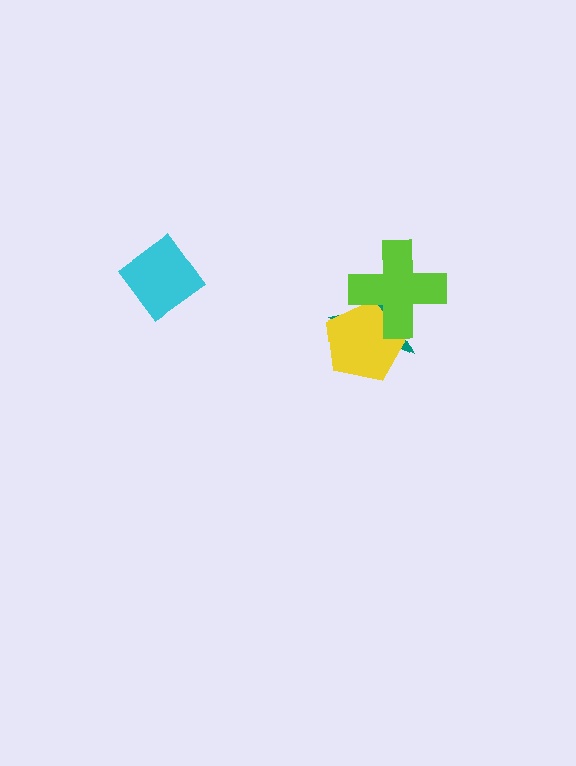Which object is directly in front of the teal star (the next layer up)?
The yellow pentagon is directly in front of the teal star.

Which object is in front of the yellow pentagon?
The lime cross is in front of the yellow pentagon.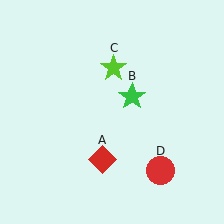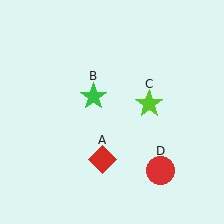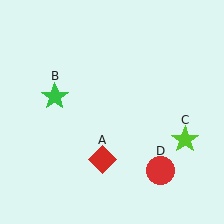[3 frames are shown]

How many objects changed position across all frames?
2 objects changed position: green star (object B), lime star (object C).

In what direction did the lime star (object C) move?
The lime star (object C) moved down and to the right.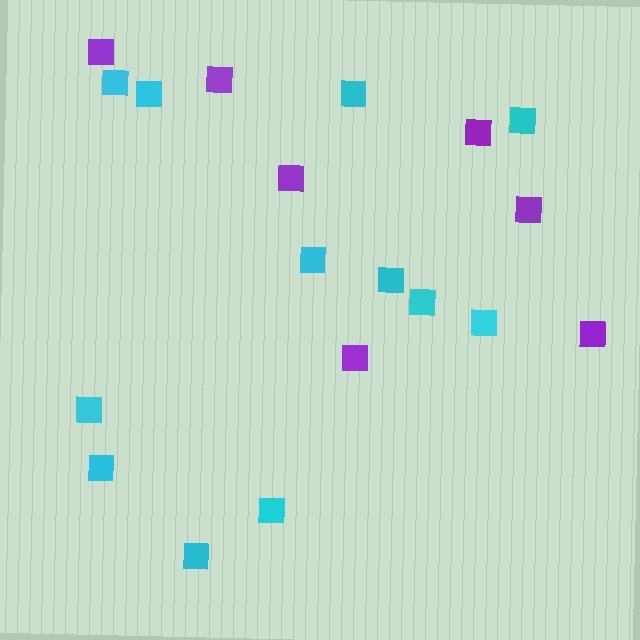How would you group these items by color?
There are 2 groups: one group of cyan squares (12) and one group of purple squares (7).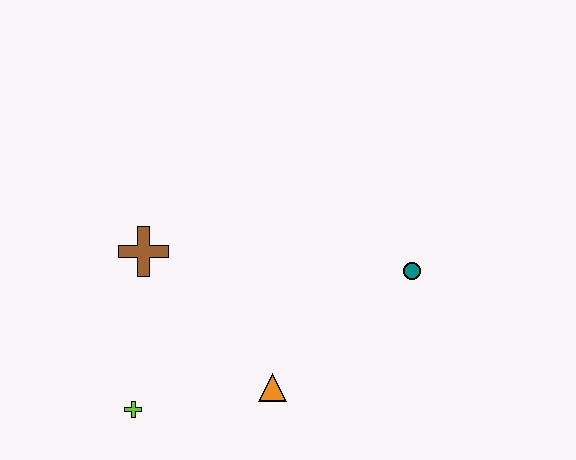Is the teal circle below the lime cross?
No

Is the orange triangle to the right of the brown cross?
Yes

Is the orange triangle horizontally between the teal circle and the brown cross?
Yes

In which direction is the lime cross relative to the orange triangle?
The lime cross is to the left of the orange triangle.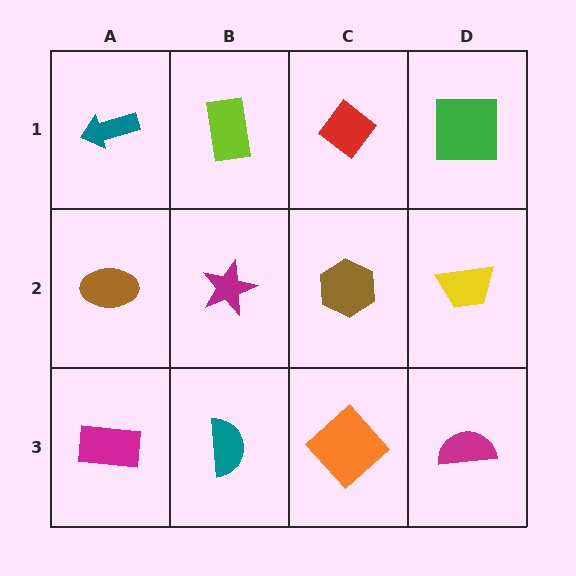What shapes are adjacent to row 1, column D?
A yellow trapezoid (row 2, column D), a red diamond (row 1, column C).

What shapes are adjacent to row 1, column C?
A brown hexagon (row 2, column C), a lime rectangle (row 1, column B), a green square (row 1, column D).